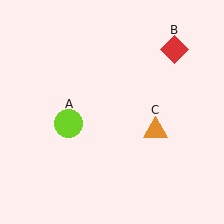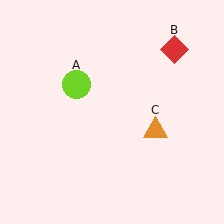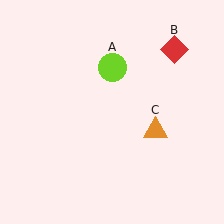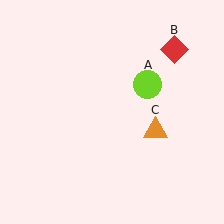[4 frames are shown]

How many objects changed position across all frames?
1 object changed position: lime circle (object A).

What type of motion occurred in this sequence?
The lime circle (object A) rotated clockwise around the center of the scene.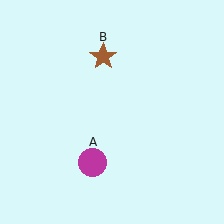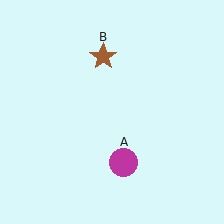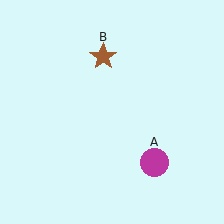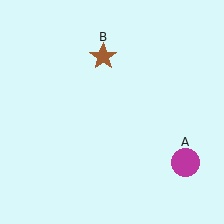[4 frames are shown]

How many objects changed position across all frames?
1 object changed position: magenta circle (object A).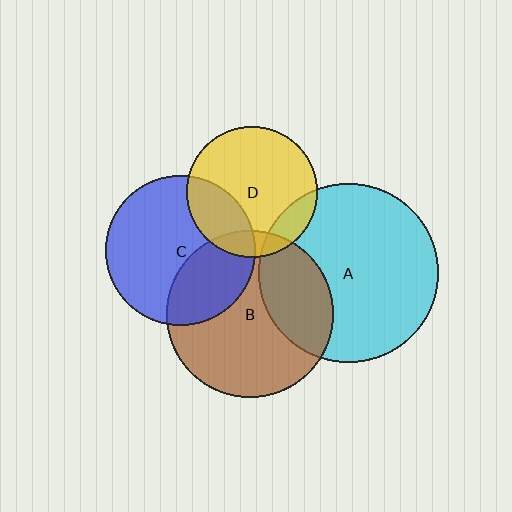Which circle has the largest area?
Circle A (cyan).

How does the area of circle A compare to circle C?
Approximately 1.4 times.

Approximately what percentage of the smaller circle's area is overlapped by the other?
Approximately 15%.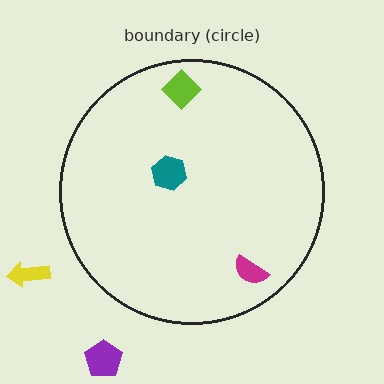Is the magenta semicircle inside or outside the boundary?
Inside.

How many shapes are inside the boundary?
3 inside, 2 outside.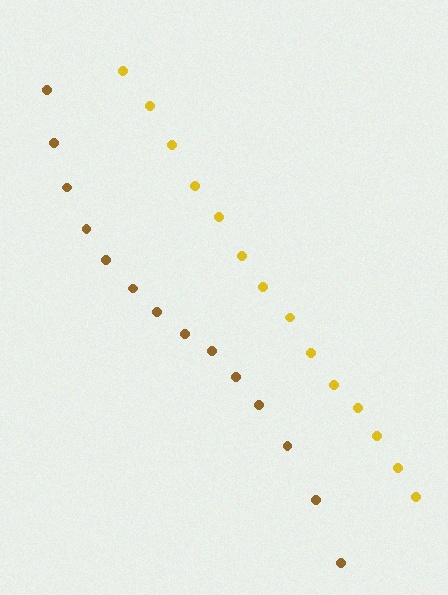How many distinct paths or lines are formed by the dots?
There are 2 distinct paths.